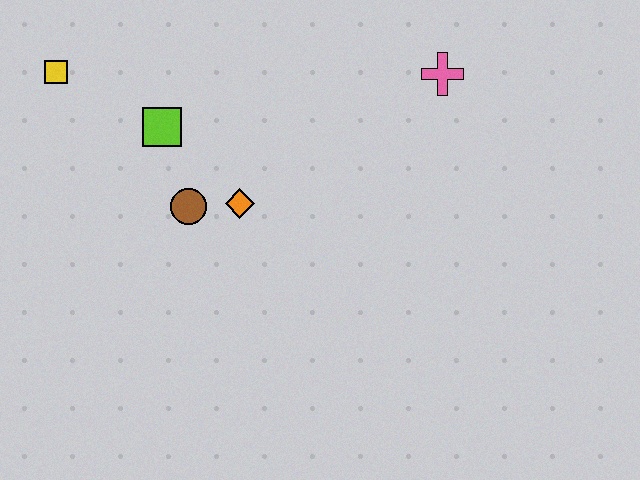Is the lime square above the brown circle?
Yes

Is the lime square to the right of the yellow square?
Yes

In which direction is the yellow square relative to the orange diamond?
The yellow square is to the left of the orange diamond.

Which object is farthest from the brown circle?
The pink cross is farthest from the brown circle.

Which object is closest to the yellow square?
The lime square is closest to the yellow square.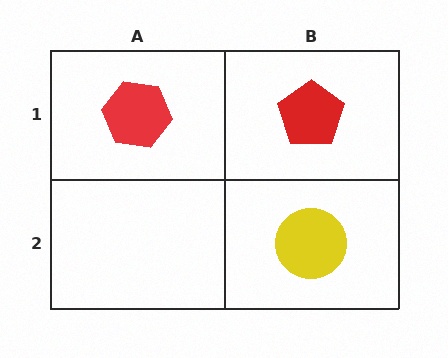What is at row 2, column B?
A yellow circle.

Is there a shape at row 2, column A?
No, that cell is empty.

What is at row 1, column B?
A red pentagon.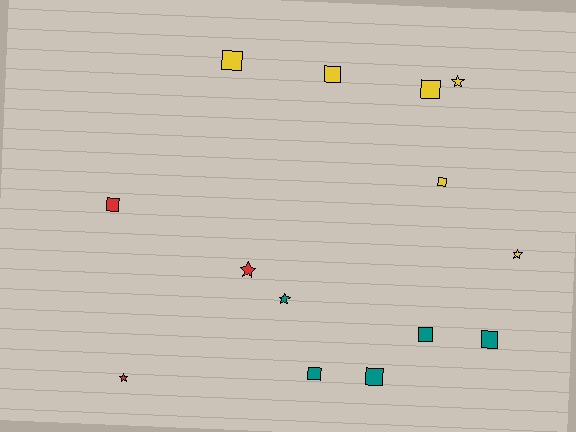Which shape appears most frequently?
Square, with 9 objects.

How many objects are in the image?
There are 14 objects.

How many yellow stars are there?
There are 2 yellow stars.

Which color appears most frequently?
Yellow, with 6 objects.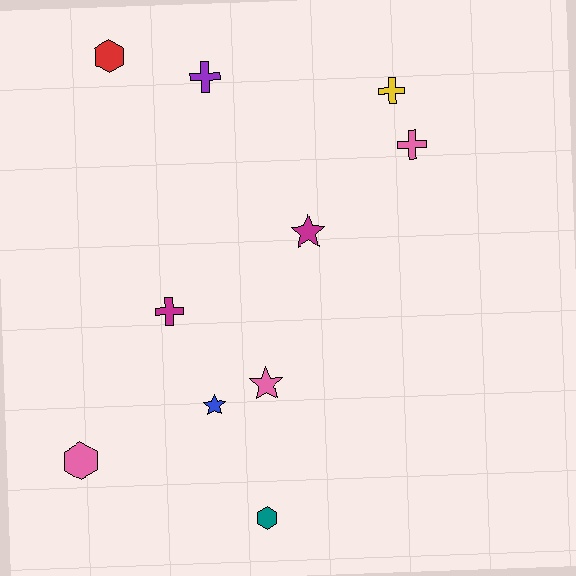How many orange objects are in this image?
There are no orange objects.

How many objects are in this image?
There are 10 objects.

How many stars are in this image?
There are 3 stars.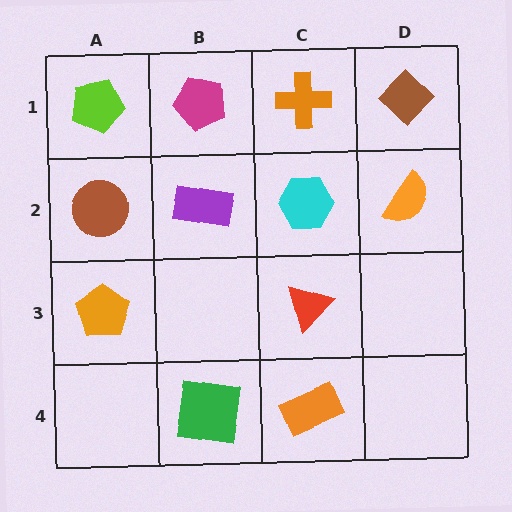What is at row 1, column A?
A lime pentagon.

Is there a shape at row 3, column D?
No, that cell is empty.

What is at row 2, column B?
A purple rectangle.